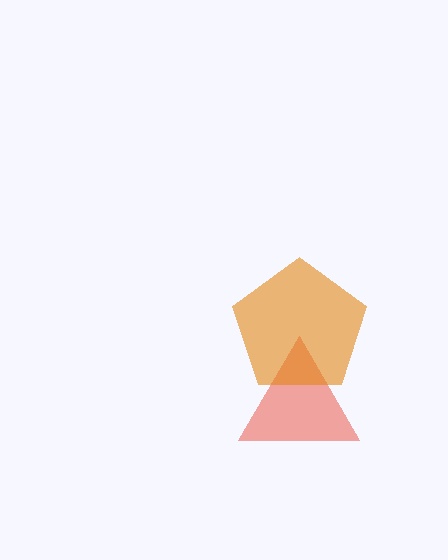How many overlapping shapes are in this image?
There are 2 overlapping shapes in the image.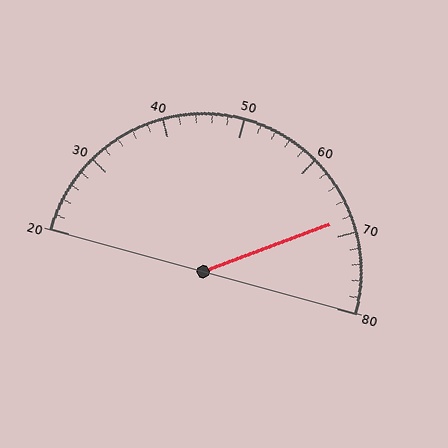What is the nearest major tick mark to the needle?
The nearest major tick mark is 70.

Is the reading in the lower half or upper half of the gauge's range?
The reading is in the upper half of the range (20 to 80).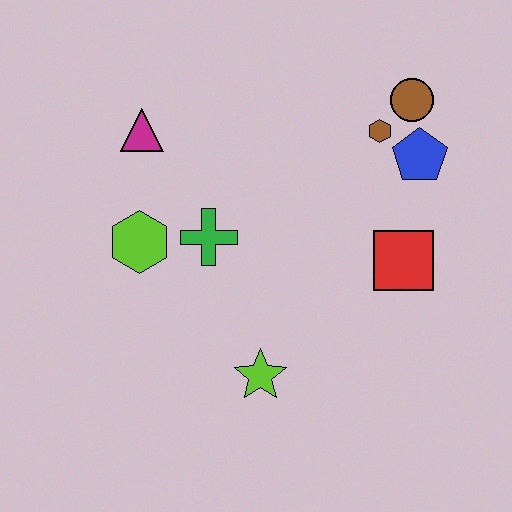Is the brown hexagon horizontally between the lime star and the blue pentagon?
Yes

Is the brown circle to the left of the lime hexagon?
No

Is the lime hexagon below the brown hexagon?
Yes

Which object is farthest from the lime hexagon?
The brown circle is farthest from the lime hexagon.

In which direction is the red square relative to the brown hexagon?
The red square is below the brown hexagon.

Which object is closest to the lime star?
The green cross is closest to the lime star.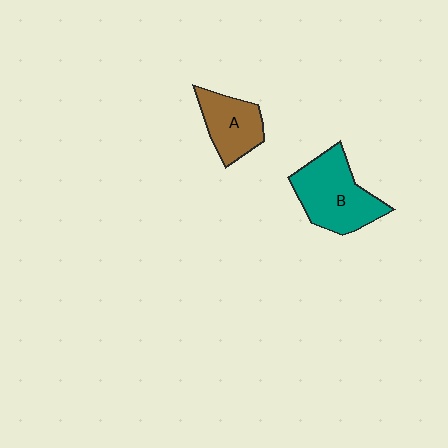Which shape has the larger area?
Shape B (teal).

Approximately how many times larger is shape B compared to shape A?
Approximately 1.5 times.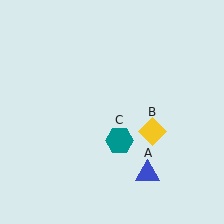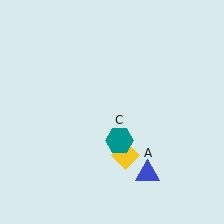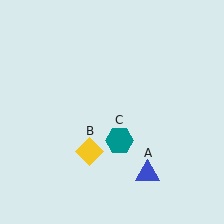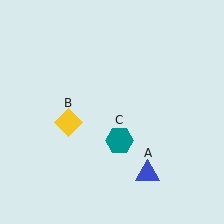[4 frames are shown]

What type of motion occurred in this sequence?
The yellow diamond (object B) rotated clockwise around the center of the scene.